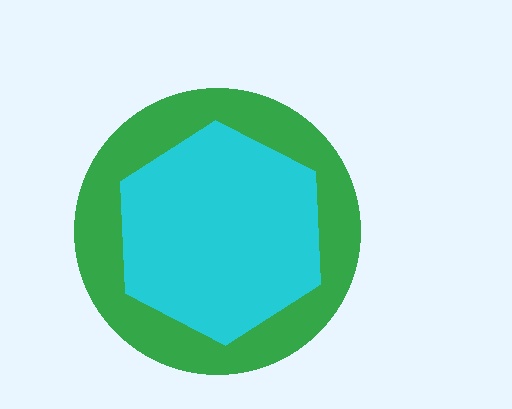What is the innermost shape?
The cyan hexagon.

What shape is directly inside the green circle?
The cyan hexagon.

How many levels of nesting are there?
2.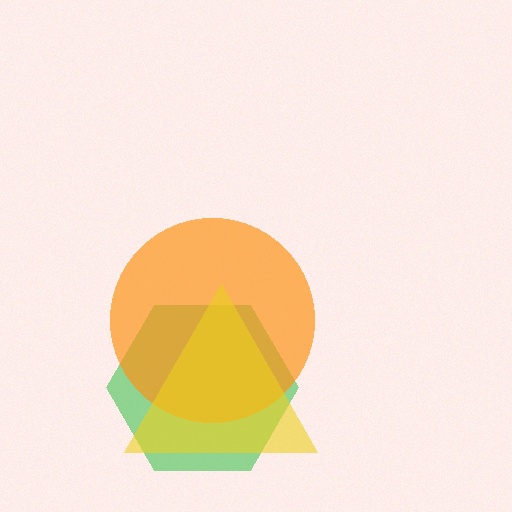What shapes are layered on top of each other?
The layered shapes are: a green hexagon, an orange circle, a yellow triangle.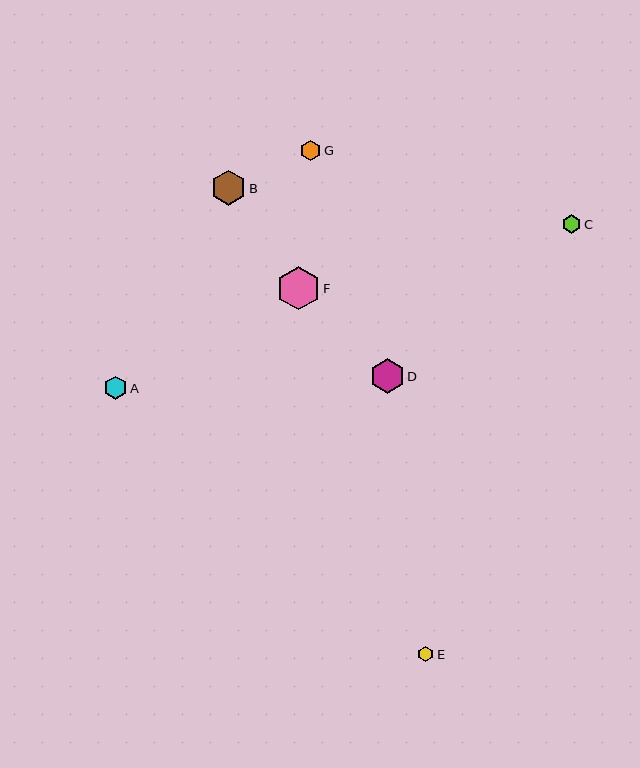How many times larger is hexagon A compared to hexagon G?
Hexagon A is approximately 1.1 times the size of hexagon G.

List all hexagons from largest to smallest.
From largest to smallest: F, B, D, A, G, C, E.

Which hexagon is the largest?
Hexagon F is the largest with a size of approximately 43 pixels.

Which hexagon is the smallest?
Hexagon E is the smallest with a size of approximately 16 pixels.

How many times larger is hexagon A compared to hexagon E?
Hexagon A is approximately 1.5 times the size of hexagon E.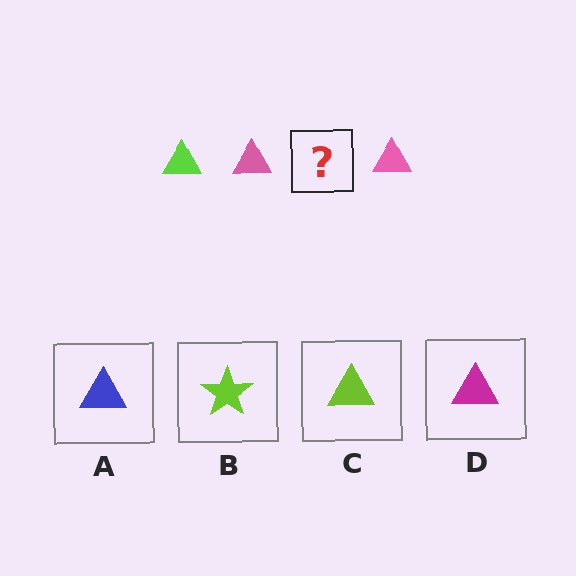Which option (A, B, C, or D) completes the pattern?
C.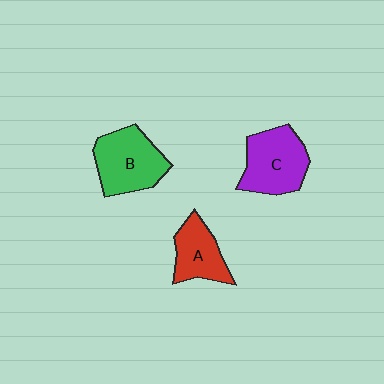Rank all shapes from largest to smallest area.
From largest to smallest: B (green), C (purple), A (red).